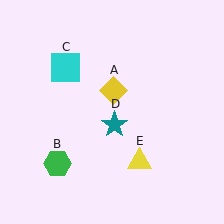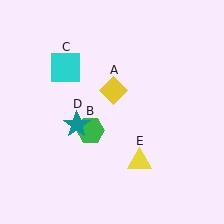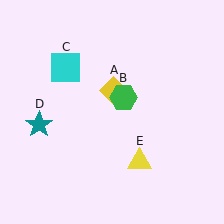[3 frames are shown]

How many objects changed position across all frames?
2 objects changed position: green hexagon (object B), teal star (object D).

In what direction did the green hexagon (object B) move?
The green hexagon (object B) moved up and to the right.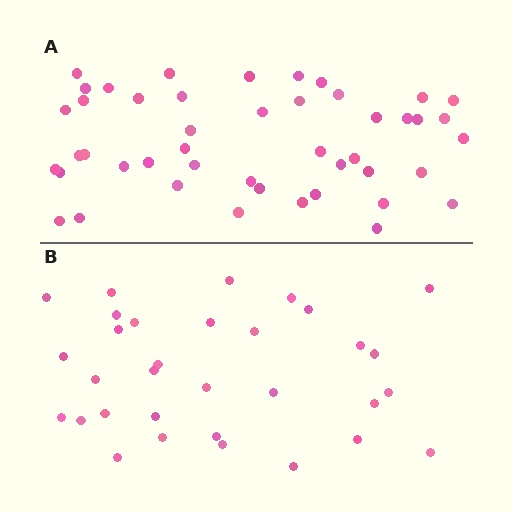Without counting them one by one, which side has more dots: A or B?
Region A (the top region) has more dots.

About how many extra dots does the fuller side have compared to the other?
Region A has approximately 15 more dots than region B.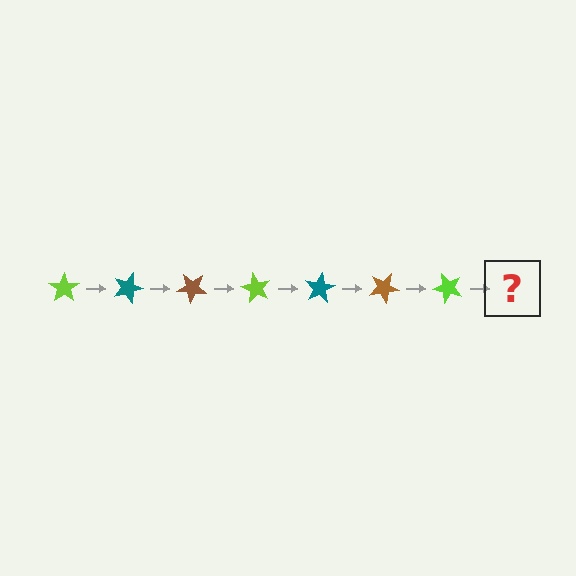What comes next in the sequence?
The next element should be a teal star, rotated 140 degrees from the start.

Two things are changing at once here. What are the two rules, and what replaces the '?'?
The two rules are that it rotates 20 degrees each step and the color cycles through lime, teal, and brown. The '?' should be a teal star, rotated 140 degrees from the start.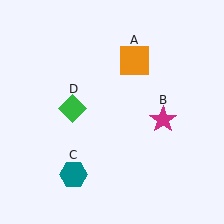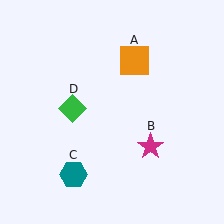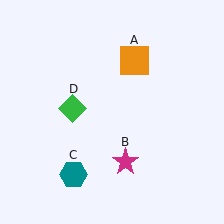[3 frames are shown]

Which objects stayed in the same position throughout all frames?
Orange square (object A) and teal hexagon (object C) and green diamond (object D) remained stationary.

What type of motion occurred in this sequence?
The magenta star (object B) rotated clockwise around the center of the scene.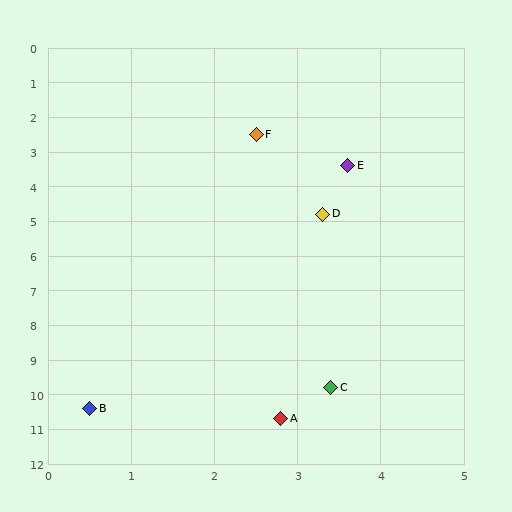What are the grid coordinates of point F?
Point F is at approximately (2.5, 2.5).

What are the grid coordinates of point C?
Point C is at approximately (3.4, 9.8).